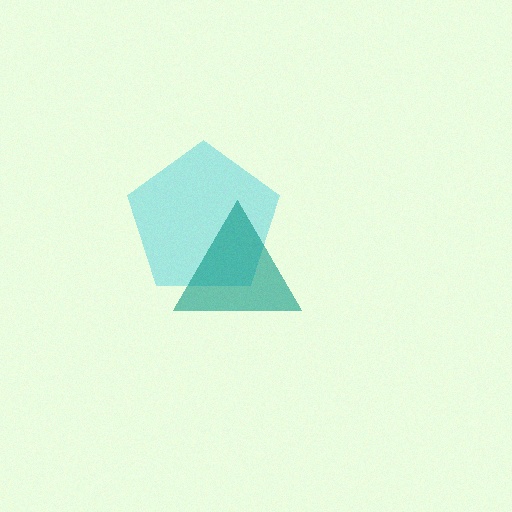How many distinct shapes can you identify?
There are 2 distinct shapes: a cyan pentagon, a teal triangle.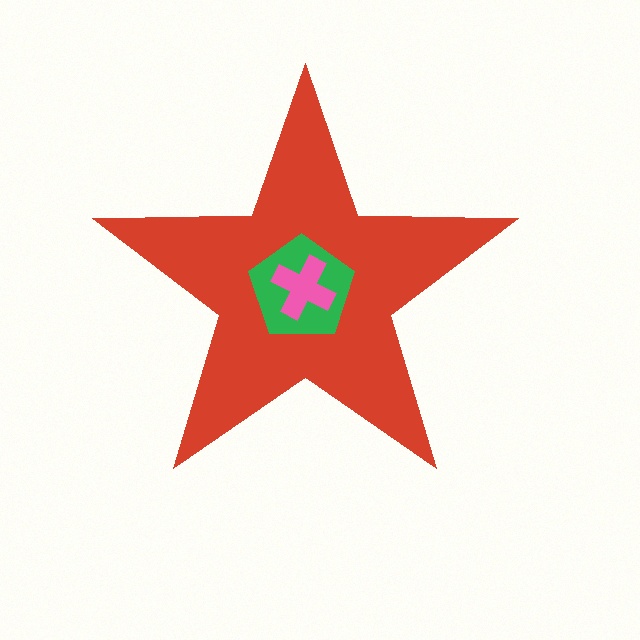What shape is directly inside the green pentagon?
The pink cross.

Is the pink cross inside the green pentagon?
Yes.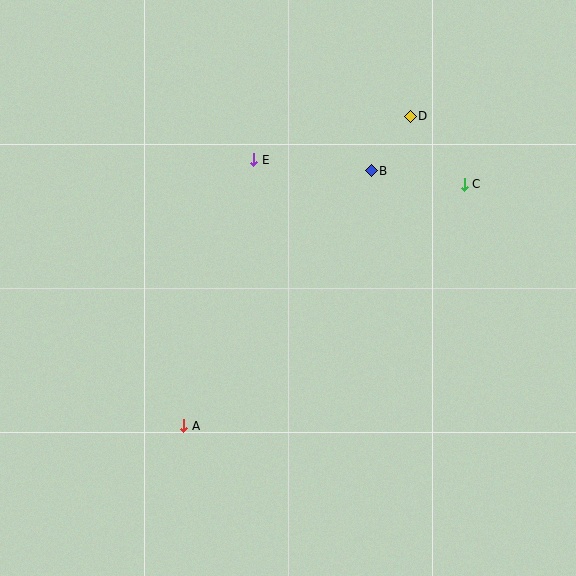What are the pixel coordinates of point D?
Point D is at (410, 116).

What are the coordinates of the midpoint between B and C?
The midpoint between B and C is at (418, 178).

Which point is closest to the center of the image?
Point E at (254, 160) is closest to the center.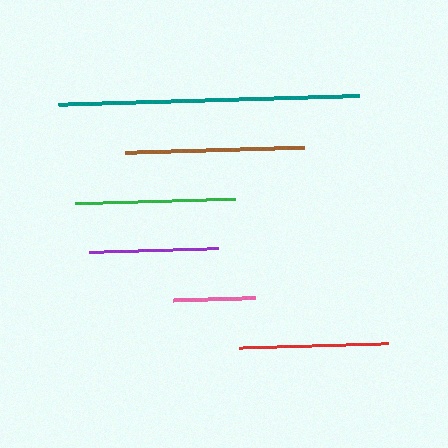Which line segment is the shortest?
The pink line is the shortest at approximately 83 pixels.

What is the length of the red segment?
The red segment is approximately 149 pixels long.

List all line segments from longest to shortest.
From longest to shortest: teal, brown, green, red, purple, pink.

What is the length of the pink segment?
The pink segment is approximately 83 pixels long.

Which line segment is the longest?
The teal line is the longest at approximately 302 pixels.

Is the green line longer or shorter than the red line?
The green line is longer than the red line.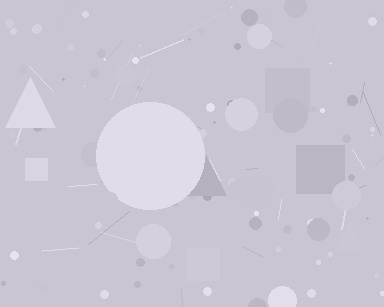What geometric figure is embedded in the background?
A circle is embedded in the background.